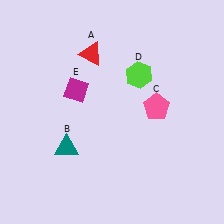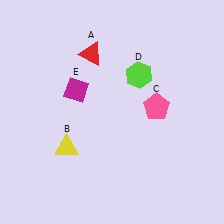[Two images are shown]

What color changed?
The triangle (B) changed from teal in Image 1 to yellow in Image 2.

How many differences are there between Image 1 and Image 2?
There is 1 difference between the two images.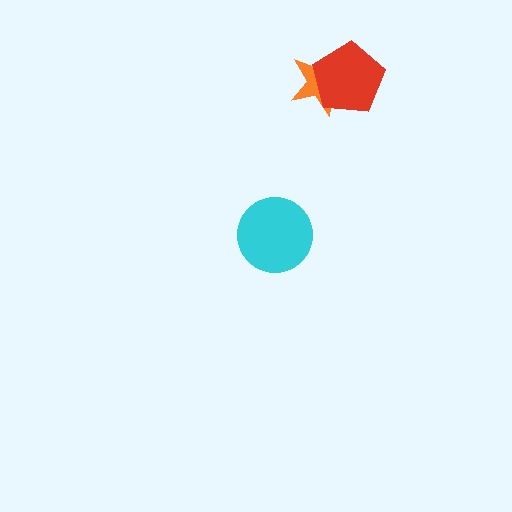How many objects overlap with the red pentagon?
1 object overlaps with the red pentagon.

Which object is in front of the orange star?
The red pentagon is in front of the orange star.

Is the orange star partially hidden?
Yes, it is partially covered by another shape.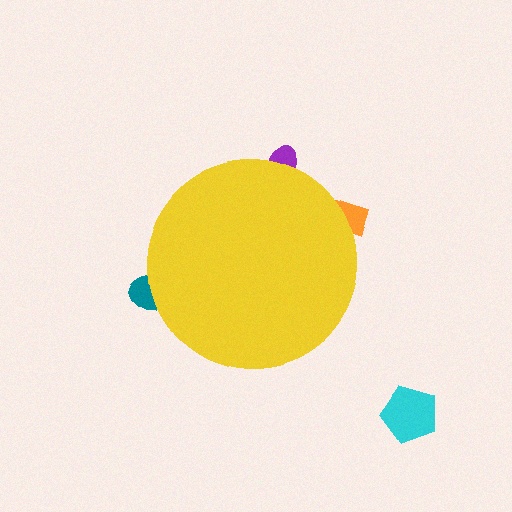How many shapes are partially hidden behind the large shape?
3 shapes are partially hidden.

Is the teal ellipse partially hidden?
Yes, the teal ellipse is partially hidden behind the yellow circle.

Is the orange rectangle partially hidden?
Yes, the orange rectangle is partially hidden behind the yellow circle.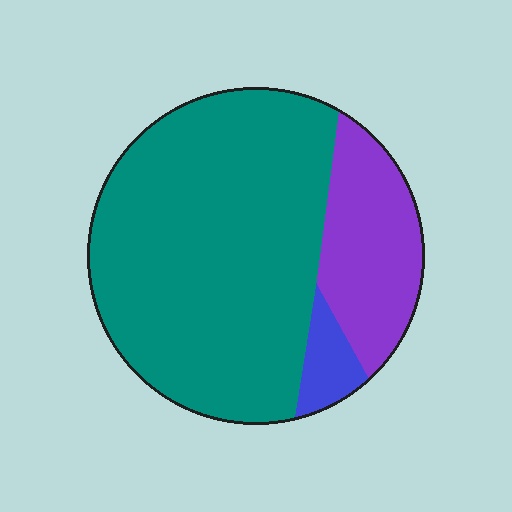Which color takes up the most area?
Teal, at roughly 75%.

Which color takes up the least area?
Blue, at roughly 5%.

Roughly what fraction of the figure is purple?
Purple takes up less than a quarter of the figure.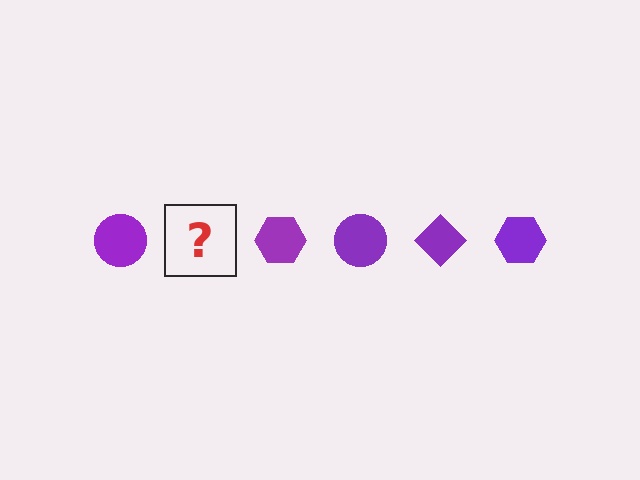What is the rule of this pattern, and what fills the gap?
The rule is that the pattern cycles through circle, diamond, hexagon shapes in purple. The gap should be filled with a purple diamond.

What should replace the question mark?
The question mark should be replaced with a purple diamond.